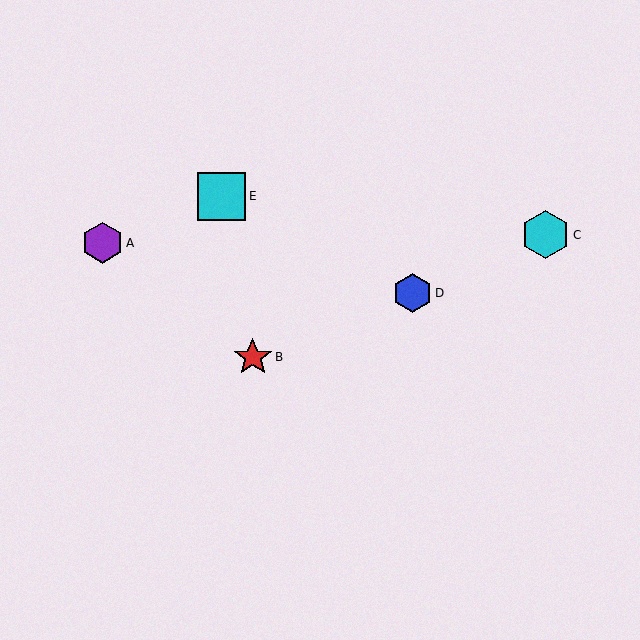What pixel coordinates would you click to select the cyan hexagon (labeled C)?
Click at (546, 235) to select the cyan hexagon C.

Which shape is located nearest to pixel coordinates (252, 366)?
The red star (labeled B) at (253, 357) is nearest to that location.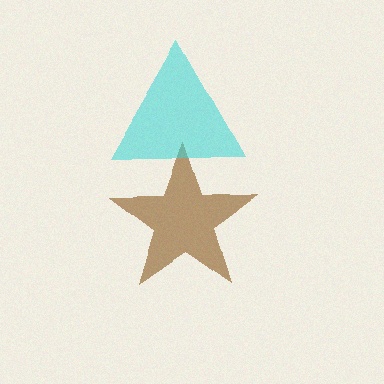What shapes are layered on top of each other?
The layered shapes are: a brown star, a cyan triangle.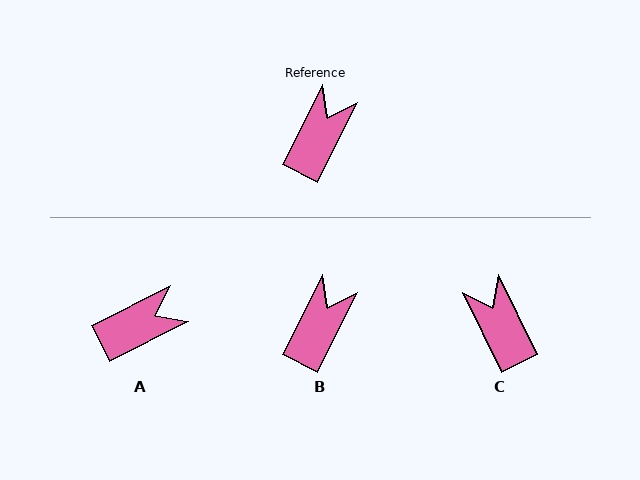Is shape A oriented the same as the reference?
No, it is off by about 37 degrees.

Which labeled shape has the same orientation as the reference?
B.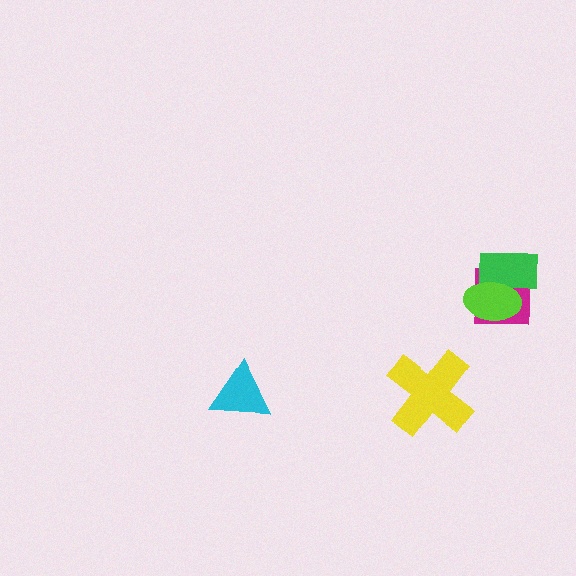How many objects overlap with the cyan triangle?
0 objects overlap with the cyan triangle.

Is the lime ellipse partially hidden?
No, no other shape covers it.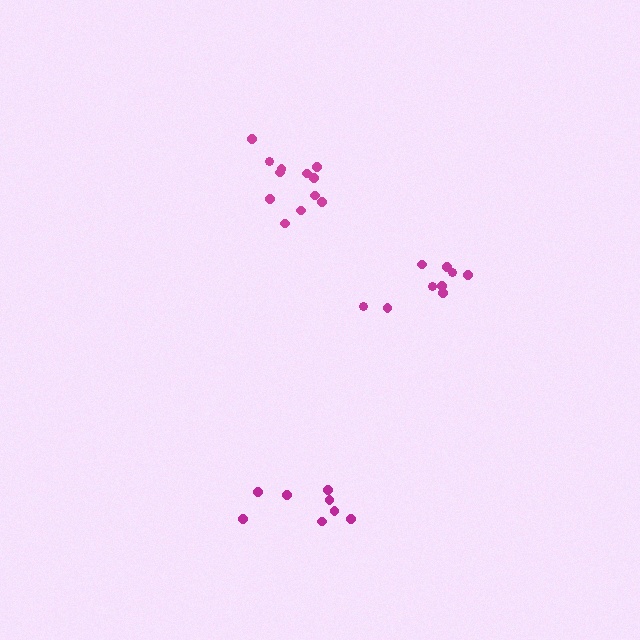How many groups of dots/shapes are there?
There are 3 groups.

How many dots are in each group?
Group 1: 9 dots, Group 2: 8 dots, Group 3: 12 dots (29 total).